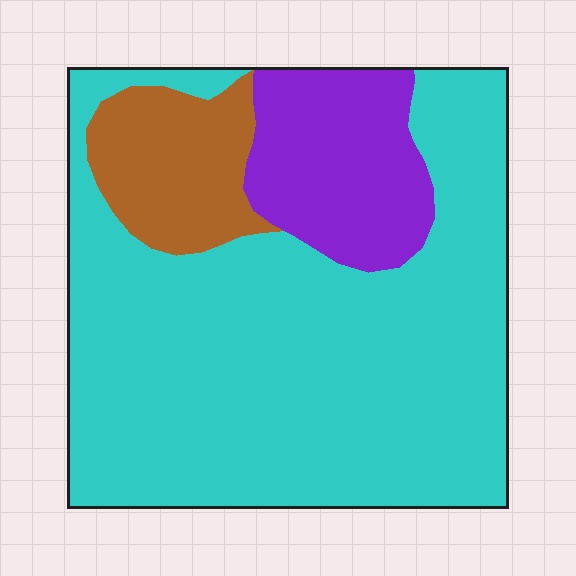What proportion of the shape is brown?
Brown covers about 10% of the shape.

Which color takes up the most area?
Cyan, at roughly 70%.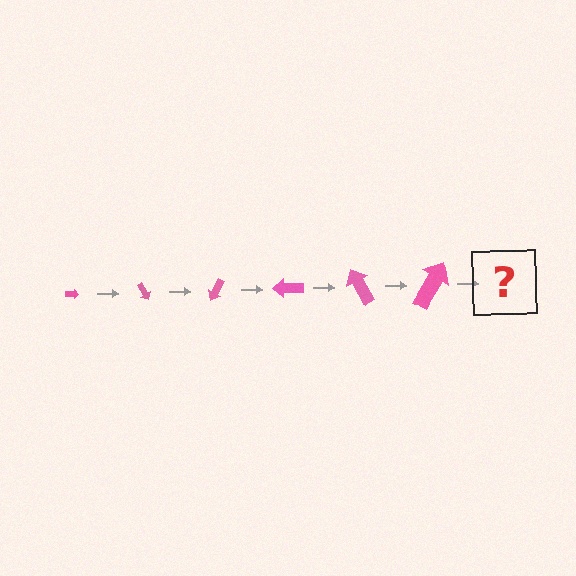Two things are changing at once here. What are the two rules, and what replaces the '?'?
The two rules are that the arrow grows larger each step and it rotates 60 degrees each step. The '?' should be an arrow, larger than the previous one and rotated 360 degrees from the start.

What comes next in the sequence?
The next element should be an arrow, larger than the previous one and rotated 360 degrees from the start.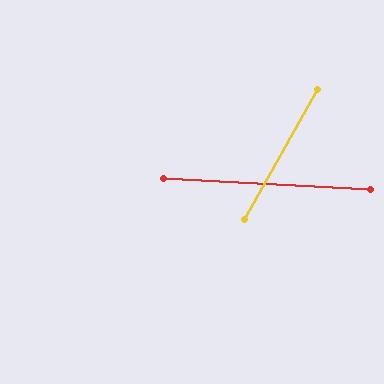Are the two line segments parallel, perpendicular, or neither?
Neither parallel nor perpendicular — they differ by about 64°.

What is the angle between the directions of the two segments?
Approximately 64 degrees.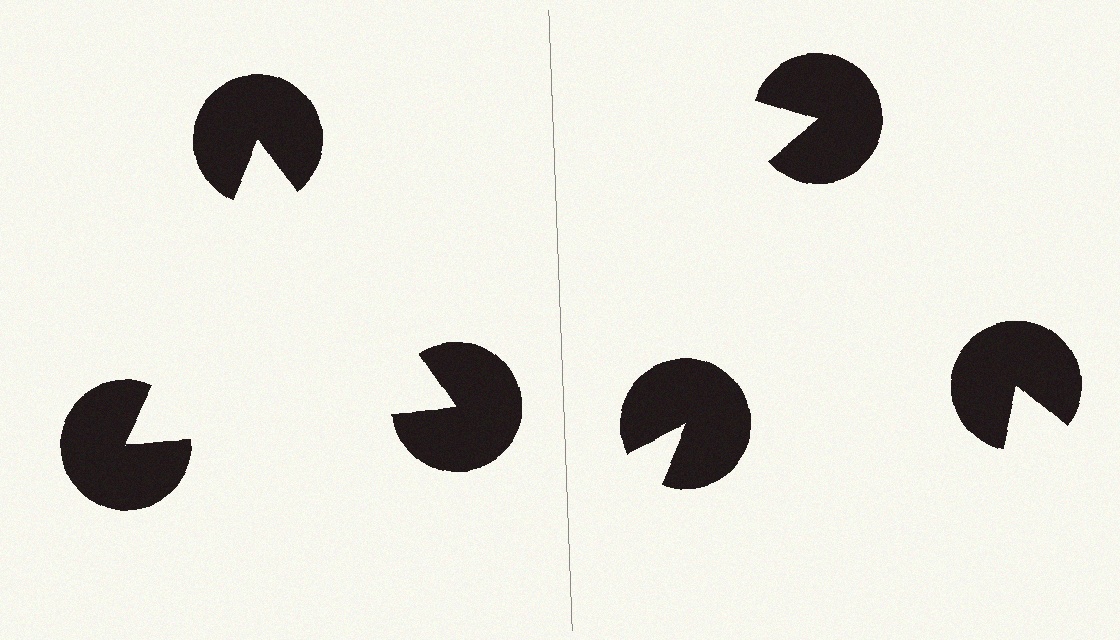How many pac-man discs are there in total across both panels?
6 — 3 on each side.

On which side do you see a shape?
An illusory triangle appears on the left side. On the right side the wedge cuts are rotated, so no coherent shape forms.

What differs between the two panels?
The pac-man discs are positioned identically on both sides; only the wedge orientations differ. On the left they align to a triangle; on the right they are misaligned.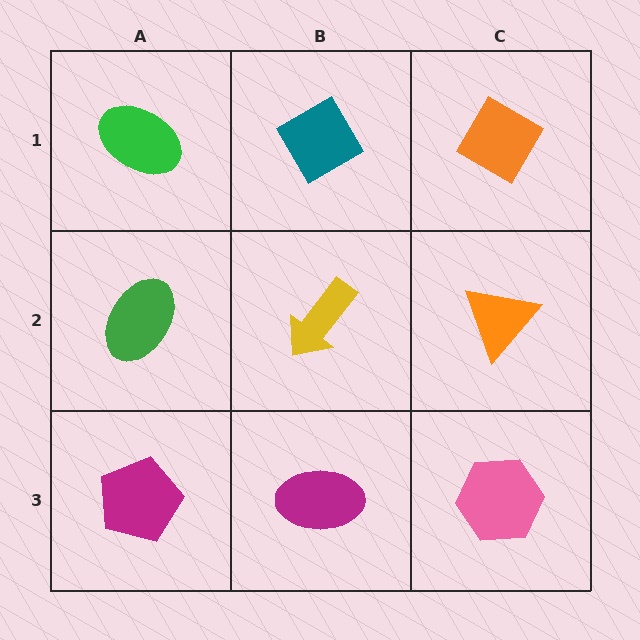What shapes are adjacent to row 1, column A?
A green ellipse (row 2, column A), a teal diamond (row 1, column B).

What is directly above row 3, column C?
An orange triangle.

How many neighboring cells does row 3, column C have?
2.